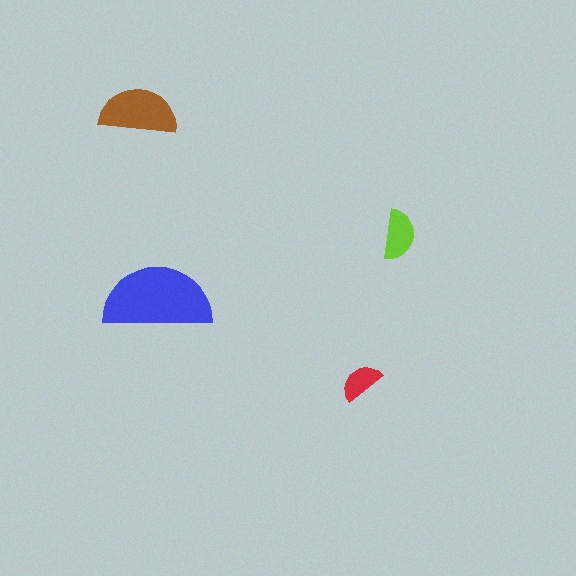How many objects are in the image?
There are 4 objects in the image.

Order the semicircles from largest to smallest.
the blue one, the brown one, the lime one, the red one.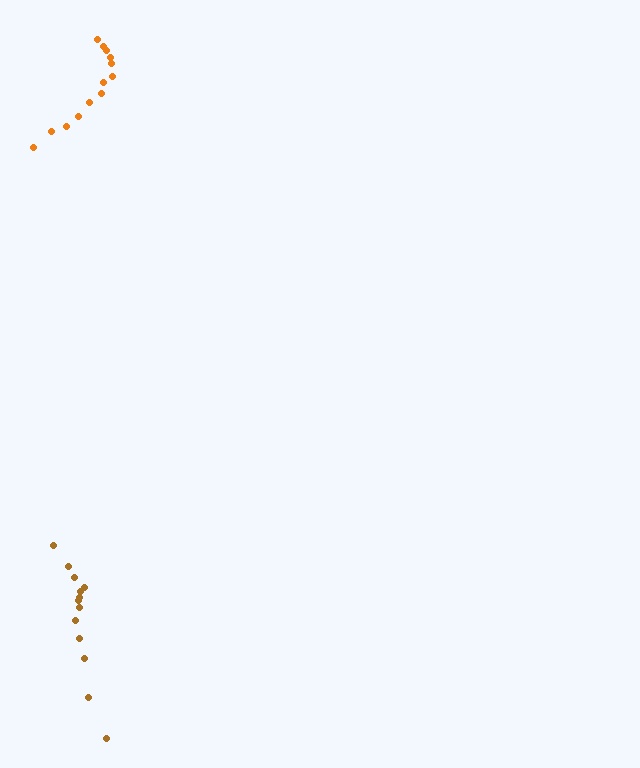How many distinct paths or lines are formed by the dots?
There are 2 distinct paths.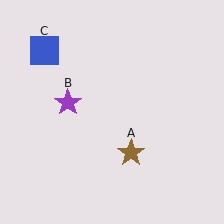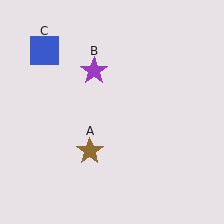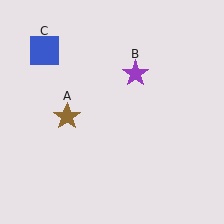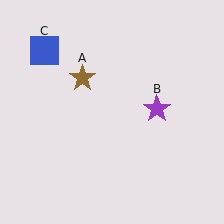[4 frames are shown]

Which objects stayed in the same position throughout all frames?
Blue square (object C) remained stationary.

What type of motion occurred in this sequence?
The brown star (object A), purple star (object B) rotated clockwise around the center of the scene.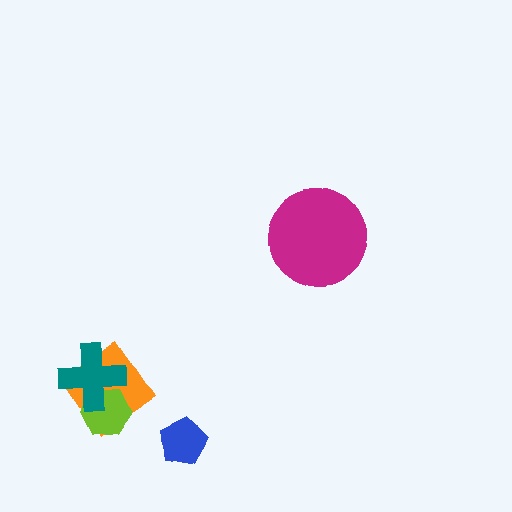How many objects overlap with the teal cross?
2 objects overlap with the teal cross.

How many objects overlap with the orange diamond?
2 objects overlap with the orange diamond.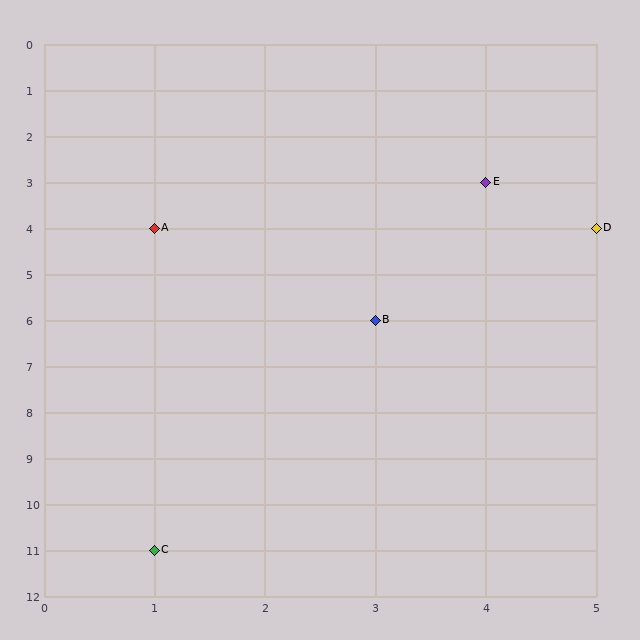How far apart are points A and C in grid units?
Points A and C are 7 rows apart.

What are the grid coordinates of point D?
Point D is at grid coordinates (5, 4).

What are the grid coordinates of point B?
Point B is at grid coordinates (3, 6).